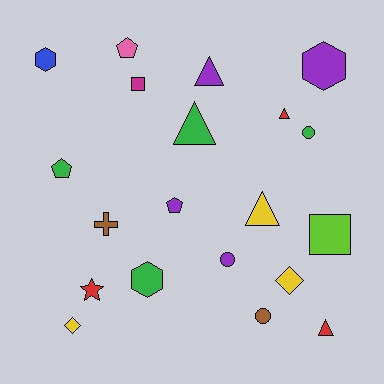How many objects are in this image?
There are 20 objects.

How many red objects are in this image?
There are 3 red objects.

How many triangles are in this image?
There are 5 triangles.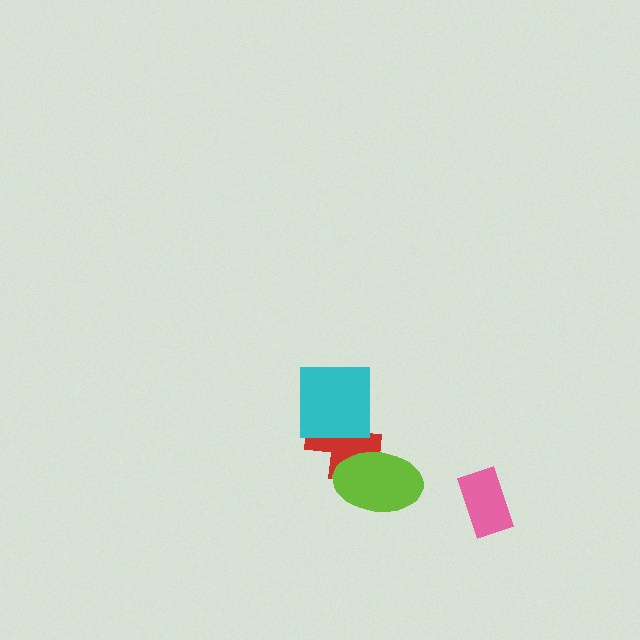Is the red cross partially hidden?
Yes, it is partially covered by another shape.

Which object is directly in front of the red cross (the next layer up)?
The lime ellipse is directly in front of the red cross.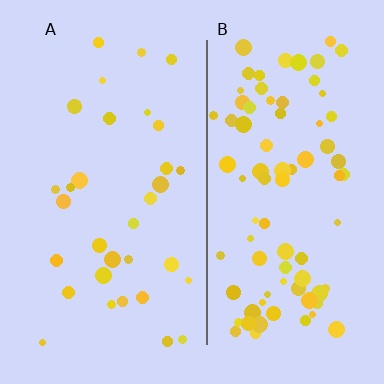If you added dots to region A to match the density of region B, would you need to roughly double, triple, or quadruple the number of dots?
Approximately triple.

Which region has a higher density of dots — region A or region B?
B (the right).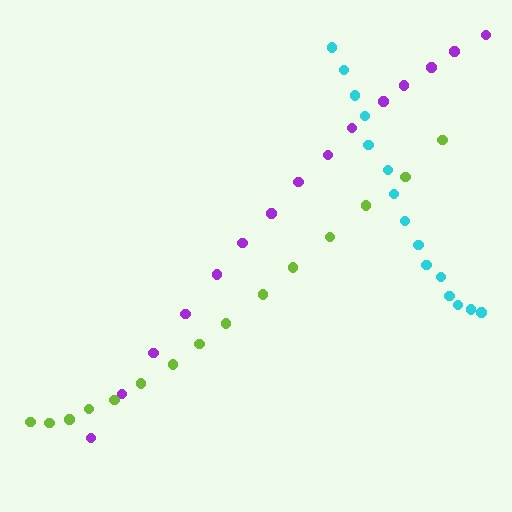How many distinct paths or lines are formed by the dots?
There are 3 distinct paths.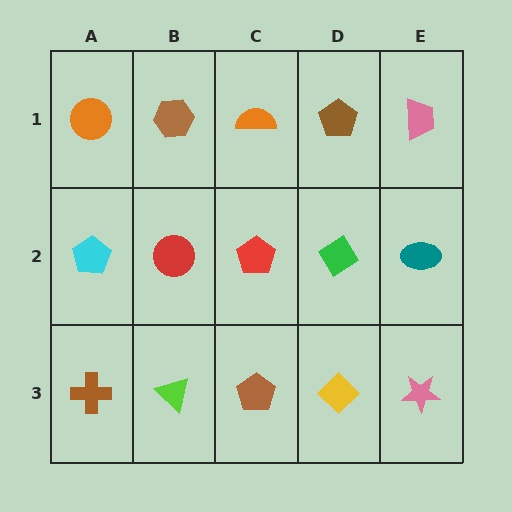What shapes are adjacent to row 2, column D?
A brown pentagon (row 1, column D), a yellow diamond (row 3, column D), a red pentagon (row 2, column C), a teal ellipse (row 2, column E).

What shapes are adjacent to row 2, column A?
An orange circle (row 1, column A), a brown cross (row 3, column A), a red circle (row 2, column B).